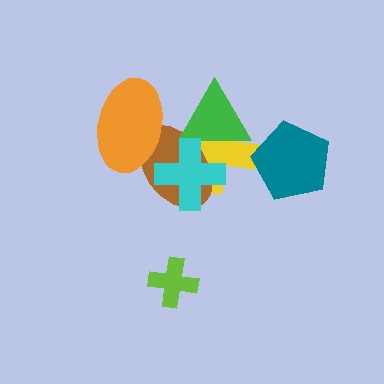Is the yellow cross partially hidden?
Yes, it is partially covered by another shape.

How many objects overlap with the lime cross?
0 objects overlap with the lime cross.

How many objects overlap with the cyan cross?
3 objects overlap with the cyan cross.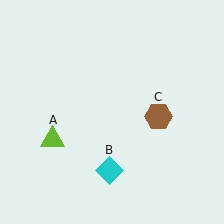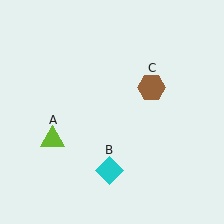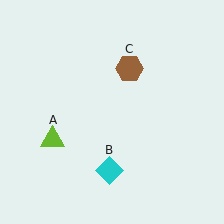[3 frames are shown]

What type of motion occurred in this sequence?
The brown hexagon (object C) rotated counterclockwise around the center of the scene.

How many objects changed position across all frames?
1 object changed position: brown hexagon (object C).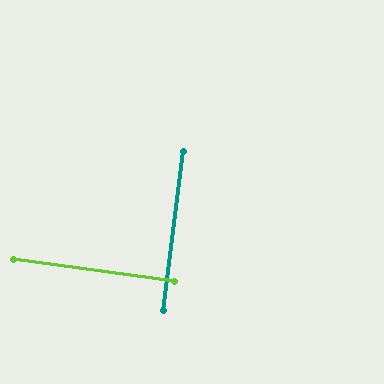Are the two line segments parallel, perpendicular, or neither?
Perpendicular — they meet at approximately 89°.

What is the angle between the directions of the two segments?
Approximately 89 degrees.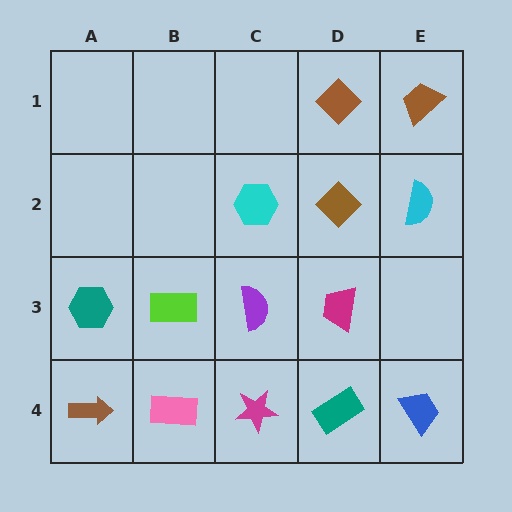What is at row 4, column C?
A magenta star.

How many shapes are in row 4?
5 shapes.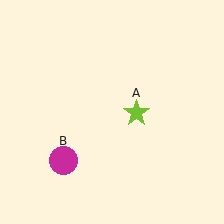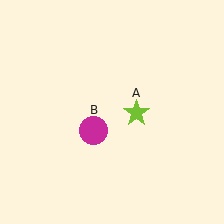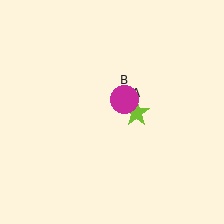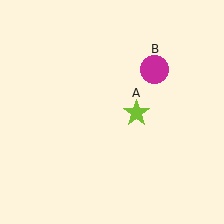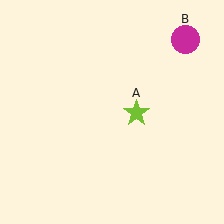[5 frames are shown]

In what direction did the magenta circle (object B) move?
The magenta circle (object B) moved up and to the right.